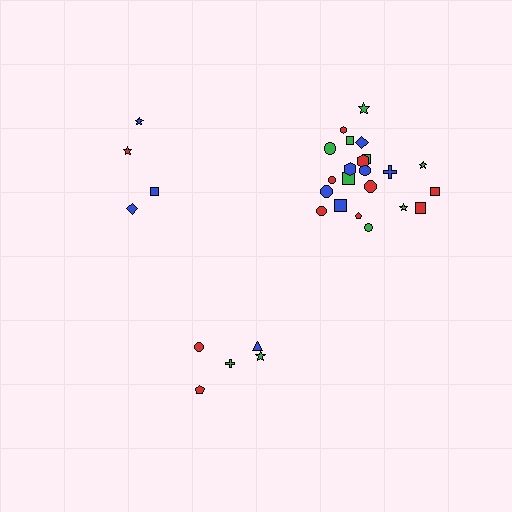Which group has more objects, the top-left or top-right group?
The top-right group.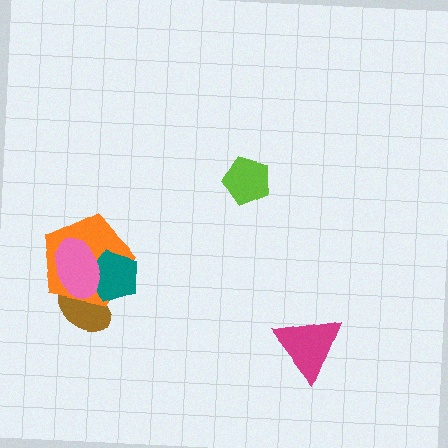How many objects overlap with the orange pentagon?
3 objects overlap with the orange pentagon.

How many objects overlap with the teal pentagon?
3 objects overlap with the teal pentagon.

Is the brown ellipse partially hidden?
Yes, it is partially covered by another shape.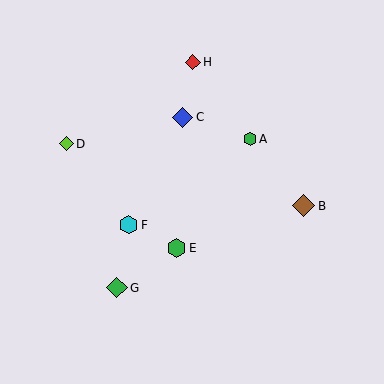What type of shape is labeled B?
Shape B is a brown diamond.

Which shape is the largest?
The brown diamond (labeled B) is the largest.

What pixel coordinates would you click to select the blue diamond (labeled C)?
Click at (182, 117) to select the blue diamond C.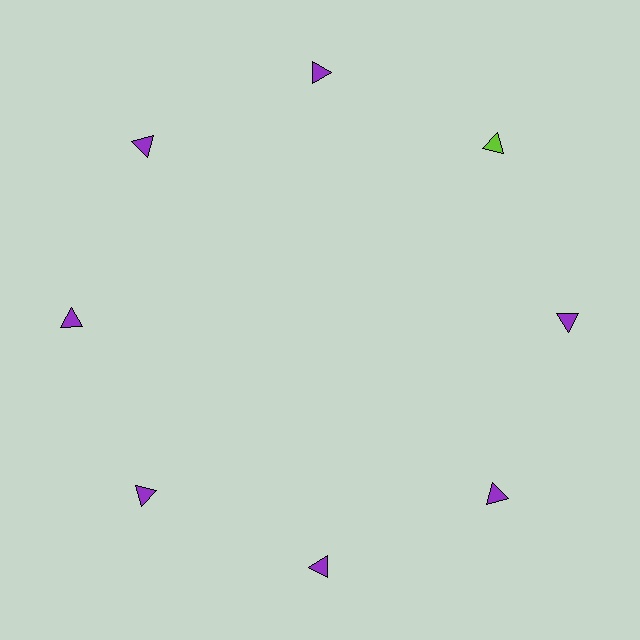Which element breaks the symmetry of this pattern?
The lime triangle at roughly the 2 o'clock position breaks the symmetry. All other shapes are purple triangles.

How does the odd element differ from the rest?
It has a different color: lime instead of purple.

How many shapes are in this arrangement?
There are 8 shapes arranged in a ring pattern.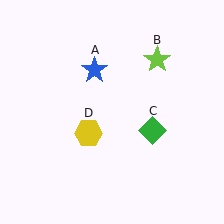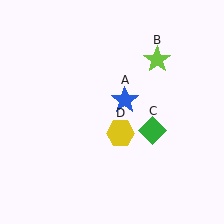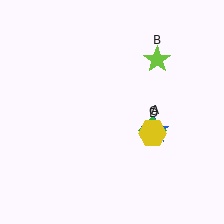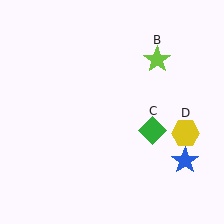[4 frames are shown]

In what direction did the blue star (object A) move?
The blue star (object A) moved down and to the right.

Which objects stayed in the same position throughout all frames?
Lime star (object B) and green diamond (object C) remained stationary.